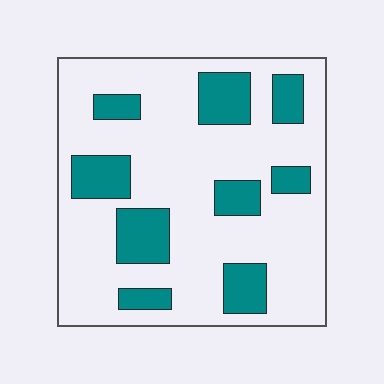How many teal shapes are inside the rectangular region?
9.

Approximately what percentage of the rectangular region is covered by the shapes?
Approximately 25%.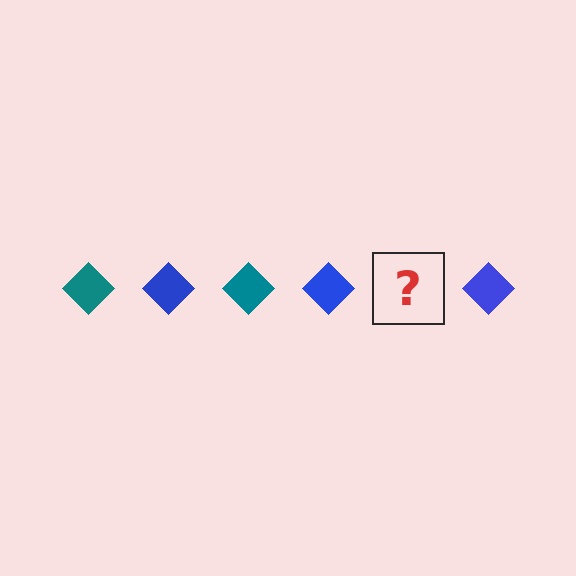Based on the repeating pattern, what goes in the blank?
The blank should be a teal diamond.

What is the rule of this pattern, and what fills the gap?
The rule is that the pattern cycles through teal, blue diamonds. The gap should be filled with a teal diamond.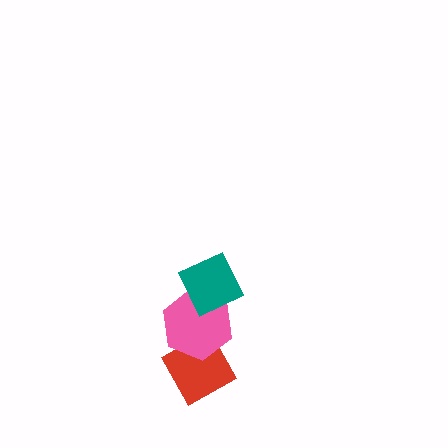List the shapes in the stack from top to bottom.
From top to bottom: the teal diamond, the pink hexagon, the red diamond.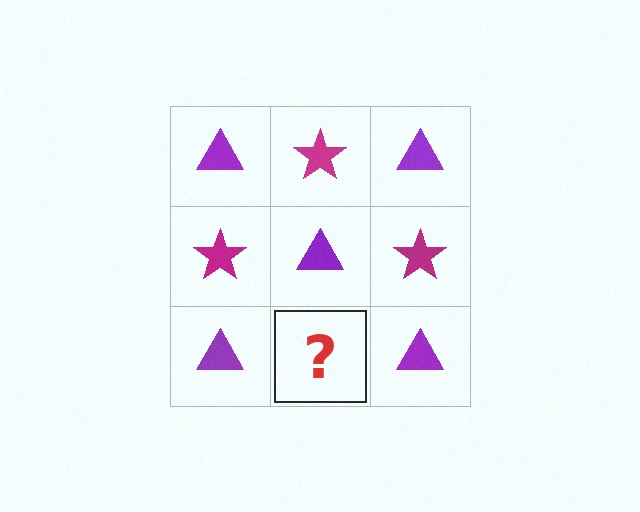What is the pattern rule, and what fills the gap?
The rule is that it alternates purple triangle and magenta star in a checkerboard pattern. The gap should be filled with a magenta star.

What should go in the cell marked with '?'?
The missing cell should contain a magenta star.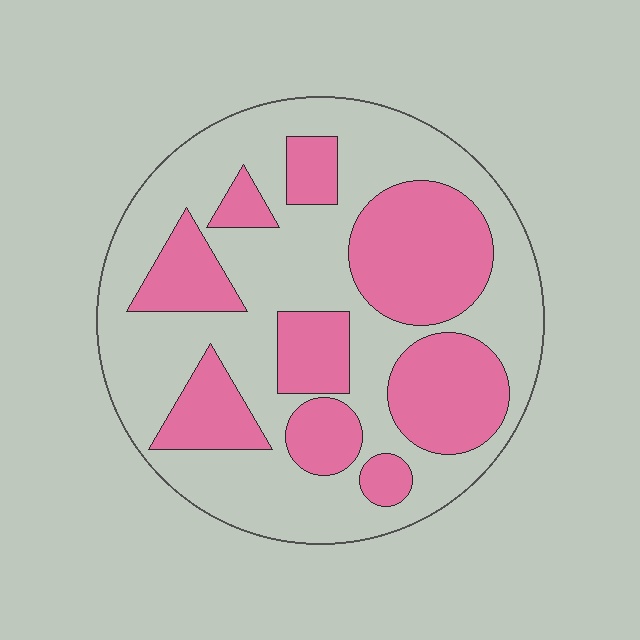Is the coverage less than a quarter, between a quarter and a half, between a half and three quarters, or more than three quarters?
Between a quarter and a half.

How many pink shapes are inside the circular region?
9.